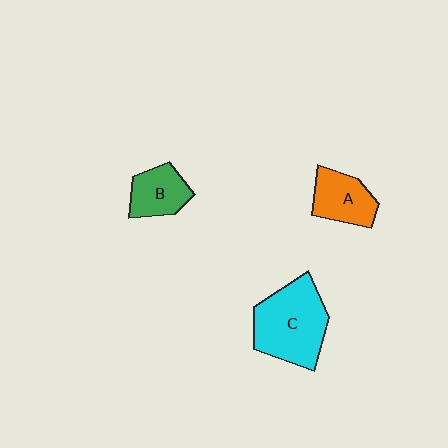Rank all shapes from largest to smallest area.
From largest to smallest: C (cyan), A (orange), B (green).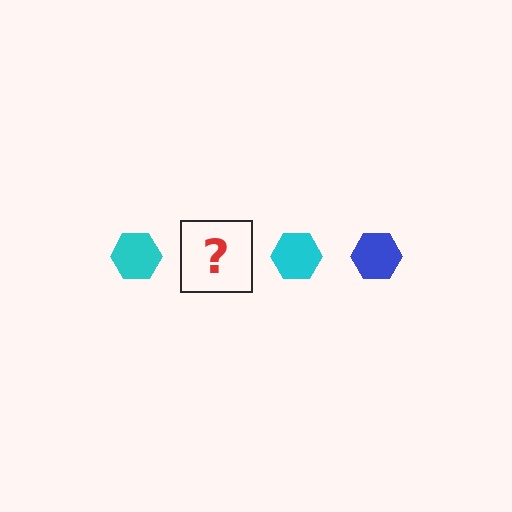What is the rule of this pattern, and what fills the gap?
The rule is that the pattern cycles through cyan, blue hexagons. The gap should be filled with a blue hexagon.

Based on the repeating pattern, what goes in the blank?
The blank should be a blue hexagon.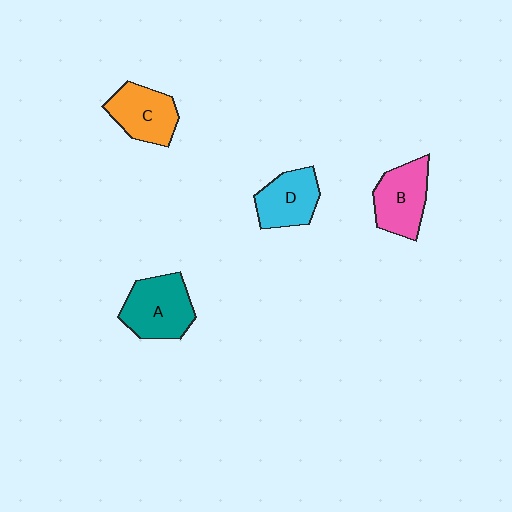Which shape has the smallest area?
Shape D (cyan).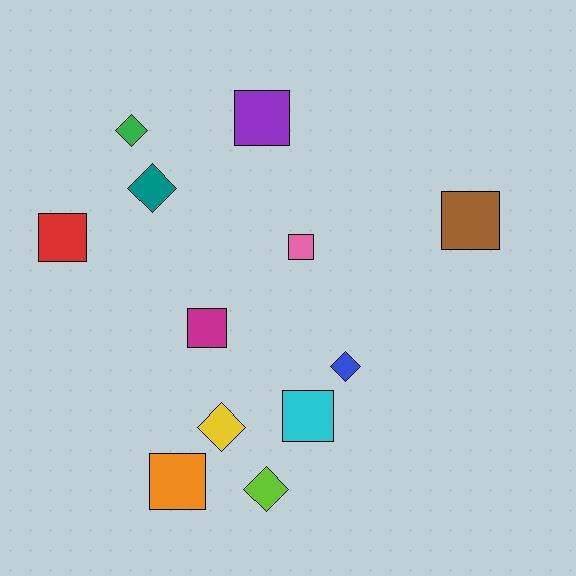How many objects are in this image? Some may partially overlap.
There are 12 objects.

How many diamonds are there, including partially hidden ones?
There are 5 diamonds.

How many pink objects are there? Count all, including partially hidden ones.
There is 1 pink object.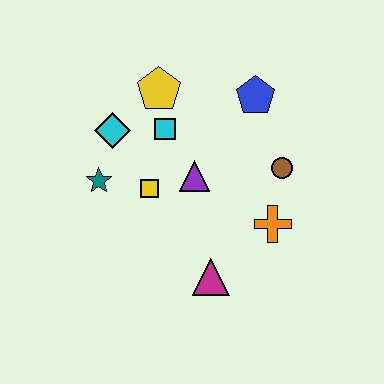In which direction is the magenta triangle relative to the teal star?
The magenta triangle is to the right of the teal star.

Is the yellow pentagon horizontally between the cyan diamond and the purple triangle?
Yes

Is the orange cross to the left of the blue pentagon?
No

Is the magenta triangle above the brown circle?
No